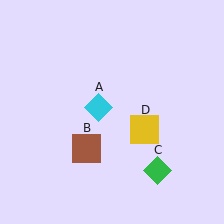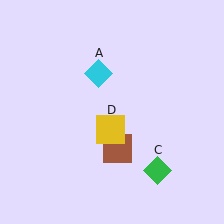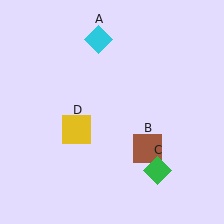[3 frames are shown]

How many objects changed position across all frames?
3 objects changed position: cyan diamond (object A), brown square (object B), yellow square (object D).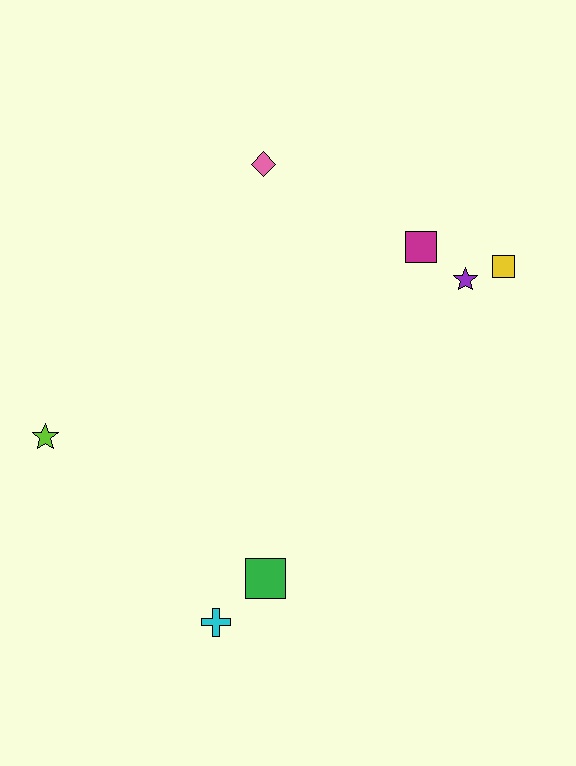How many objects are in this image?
There are 7 objects.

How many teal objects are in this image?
There are no teal objects.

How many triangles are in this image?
There are no triangles.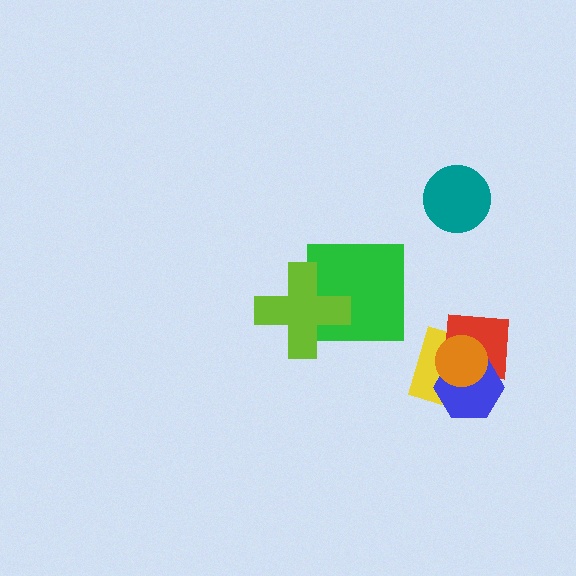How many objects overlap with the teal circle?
0 objects overlap with the teal circle.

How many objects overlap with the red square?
3 objects overlap with the red square.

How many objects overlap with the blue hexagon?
3 objects overlap with the blue hexagon.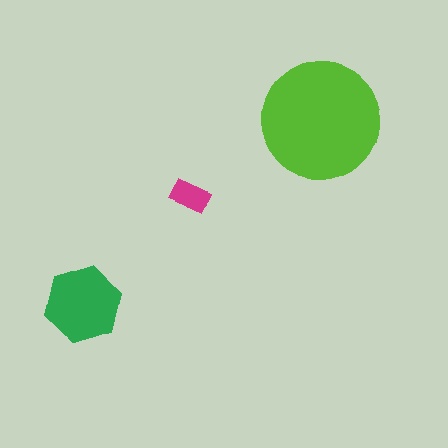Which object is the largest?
The lime circle.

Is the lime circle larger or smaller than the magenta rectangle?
Larger.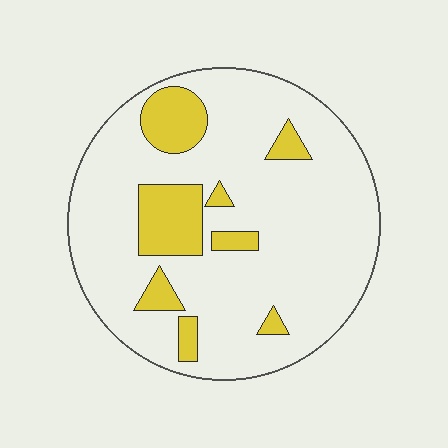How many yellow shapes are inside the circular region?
8.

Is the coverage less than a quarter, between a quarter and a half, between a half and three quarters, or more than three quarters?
Less than a quarter.